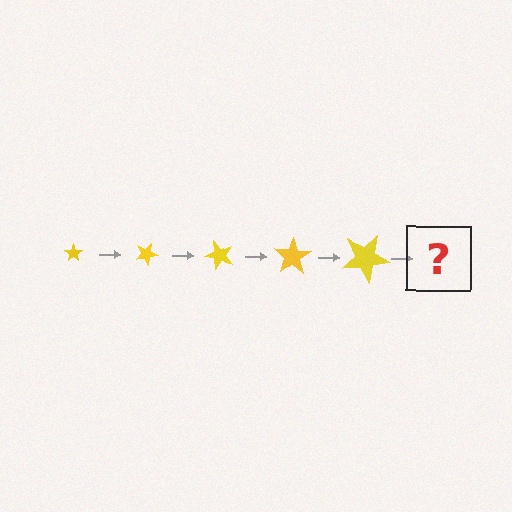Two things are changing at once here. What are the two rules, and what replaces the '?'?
The two rules are that the star grows larger each step and it rotates 25 degrees each step. The '?' should be a star, larger than the previous one and rotated 125 degrees from the start.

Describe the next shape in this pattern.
It should be a star, larger than the previous one and rotated 125 degrees from the start.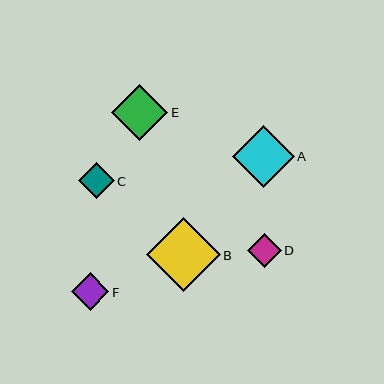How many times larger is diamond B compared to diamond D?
Diamond B is approximately 2.2 times the size of diamond D.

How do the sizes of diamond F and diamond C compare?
Diamond F and diamond C are approximately the same size.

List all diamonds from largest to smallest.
From largest to smallest: B, A, E, F, C, D.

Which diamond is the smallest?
Diamond D is the smallest with a size of approximately 34 pixels.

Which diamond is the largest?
Diamond B is the largest with a size of approximately 74 pixels.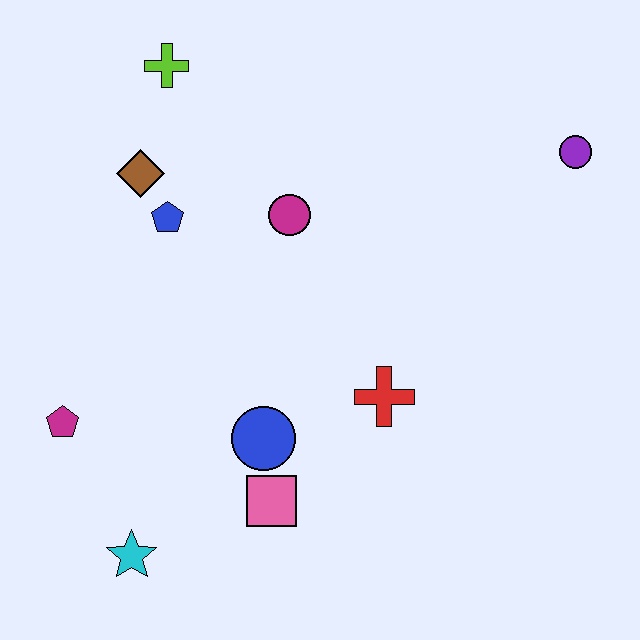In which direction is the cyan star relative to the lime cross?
The cyan star is below the lime cross.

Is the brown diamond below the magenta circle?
No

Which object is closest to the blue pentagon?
The brown diamond is closest to the blue pentagon.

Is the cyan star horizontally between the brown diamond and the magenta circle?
No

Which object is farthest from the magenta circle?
The cyan star is farthest from the magenta circle.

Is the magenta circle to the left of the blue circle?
No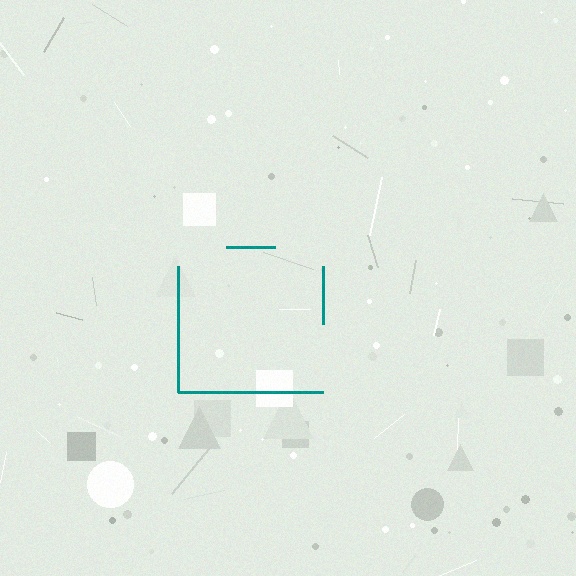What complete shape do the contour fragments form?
The contour fragments form a square.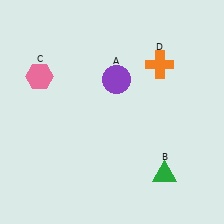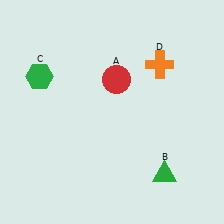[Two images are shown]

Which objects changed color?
A changed from purple to red. C changed from pink to green.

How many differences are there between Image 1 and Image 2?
There are 2 differences between the two images.